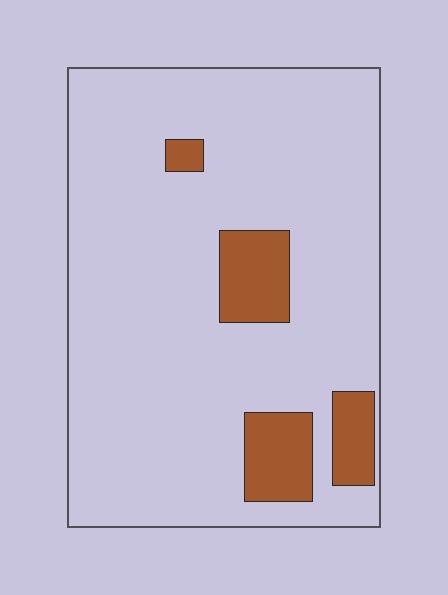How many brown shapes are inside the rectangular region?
4.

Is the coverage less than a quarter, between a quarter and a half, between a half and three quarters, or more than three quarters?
Less than a quarter.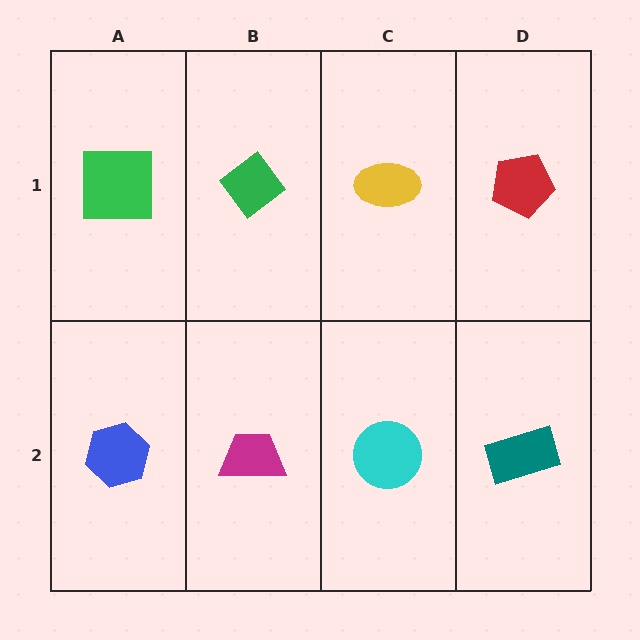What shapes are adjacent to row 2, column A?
A green square (row 1, column A), a magenta trapezoid (row 2, column B).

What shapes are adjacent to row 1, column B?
A magenta trapezoid (row 2, column B), a green square (row 1, column A), a yellow ellipse (row 1, column C).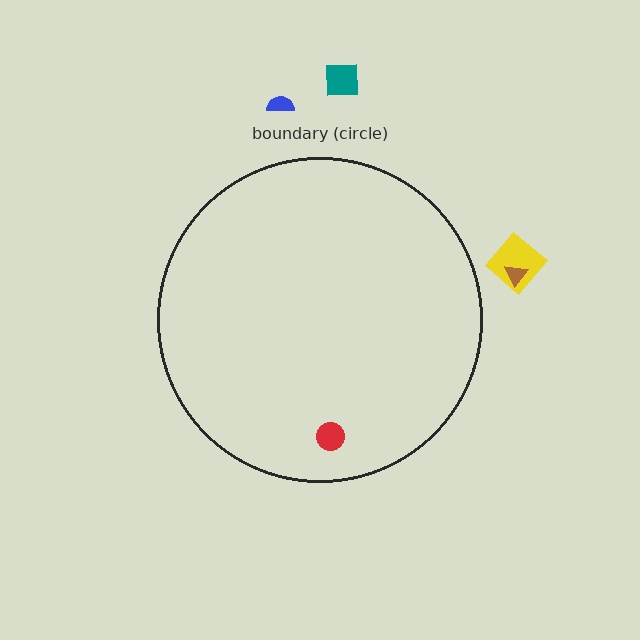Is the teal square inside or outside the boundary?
Outside.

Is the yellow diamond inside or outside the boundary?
Outside.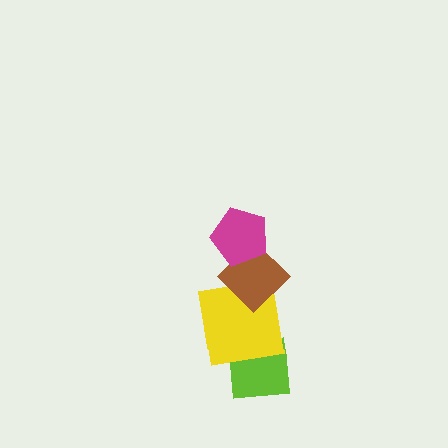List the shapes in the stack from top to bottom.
From top to bottom: the magenta pentagon, the brown diamond, the yellow square, the lime square.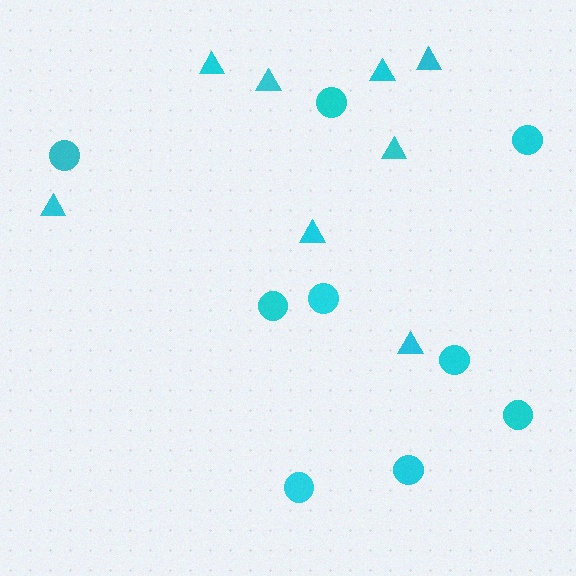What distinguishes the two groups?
There are 2 groups: one group of circles (9) and one group of triangles (8).